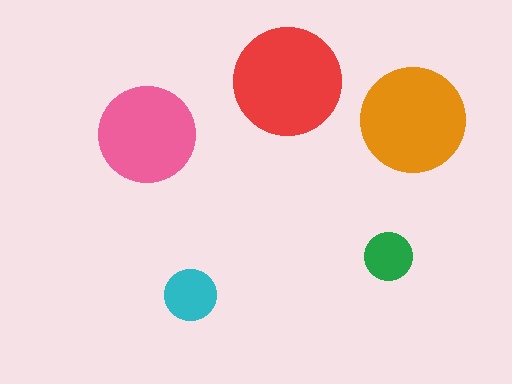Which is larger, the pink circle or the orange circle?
The orange one.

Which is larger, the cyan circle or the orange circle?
The orange one.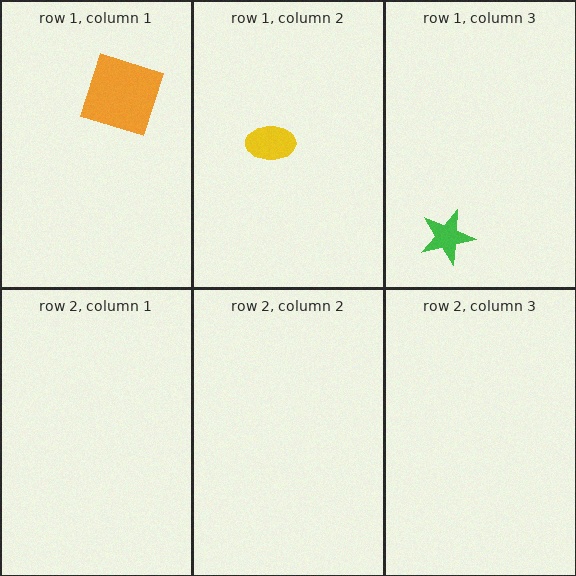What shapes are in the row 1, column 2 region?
The yellow ellipse.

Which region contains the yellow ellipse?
The row 1, column 2 region.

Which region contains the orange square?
The row 1, column 1 region.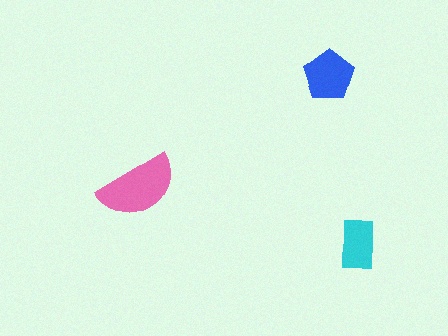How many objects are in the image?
There are 3 objects in the image.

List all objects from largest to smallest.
The pink semicircle, the blue pentagon, the cyan rectangle.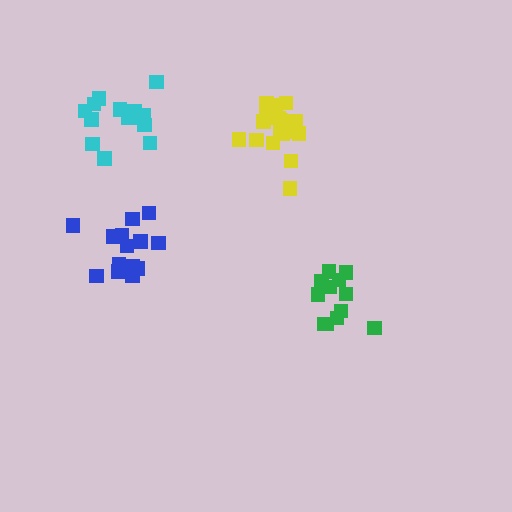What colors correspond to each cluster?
The clusters are colored: yellow, cyan, blue, green.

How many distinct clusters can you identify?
There are 4 distinct clusters.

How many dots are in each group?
Group 1: 18 dots, Group 2: 14 dots, Group 3: 14 dots, Group 4: 12 dots (58 total).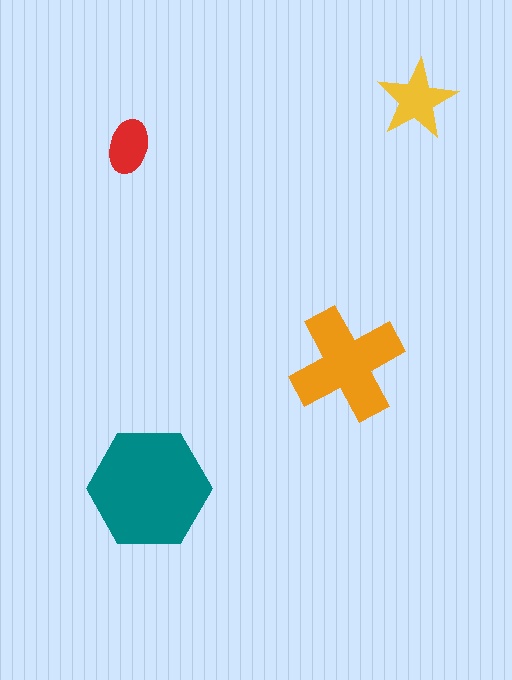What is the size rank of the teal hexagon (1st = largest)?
1st.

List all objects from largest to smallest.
The teal hexagon, the orange cross, the yellow star, the red ellipse.